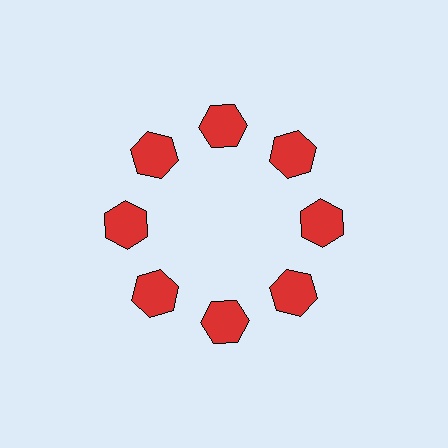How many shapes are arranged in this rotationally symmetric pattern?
There are 8 shapes, arranged in 8 groups of 1.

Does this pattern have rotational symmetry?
Yes, this pattern has 8-fold rotational symmetry. It looks the same after rotating 45 degrees around the center.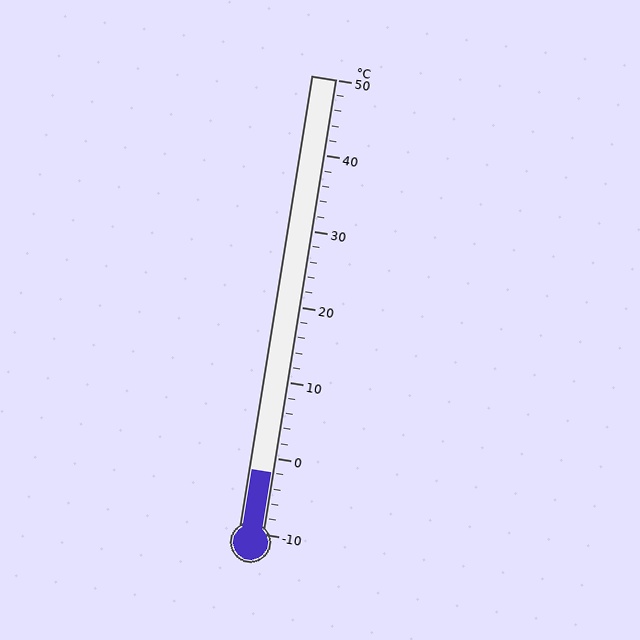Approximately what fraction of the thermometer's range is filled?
The thermometer is filled to approximately 15% of its range.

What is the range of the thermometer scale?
The thermometer scale ranges from -10°C to 50°C.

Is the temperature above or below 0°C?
The temperature is below 0°C.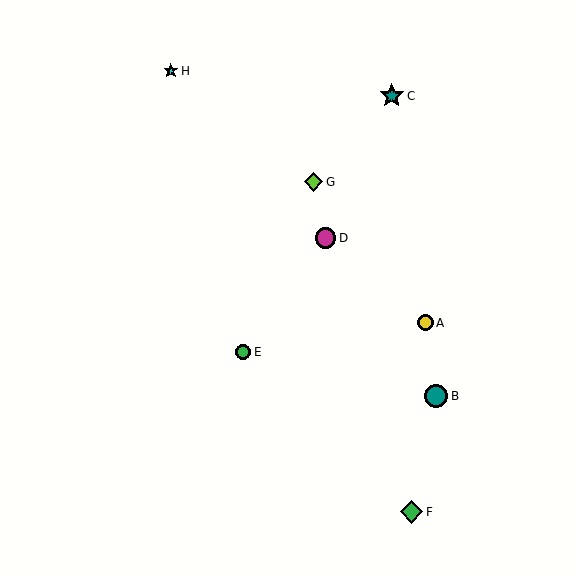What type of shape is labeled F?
Shape F is a green diamond.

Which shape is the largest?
The teal star (labeled C) is the largest.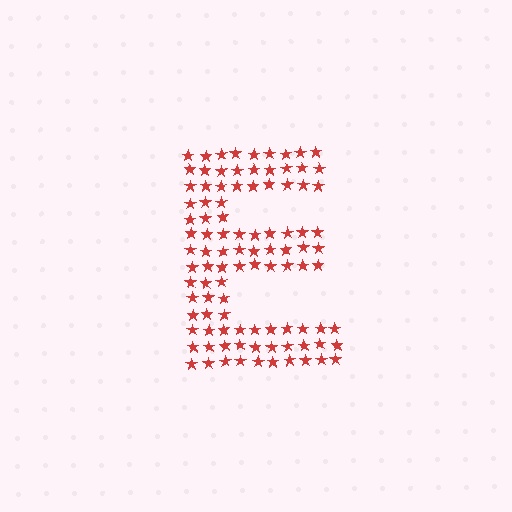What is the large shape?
The large shape is the letter E.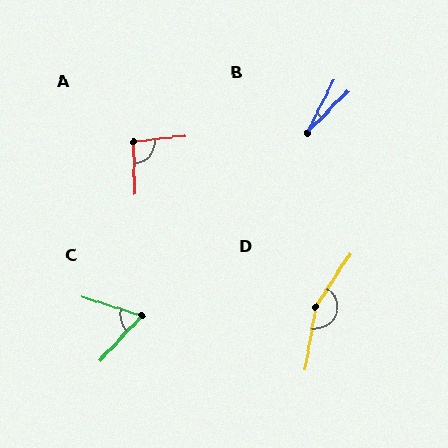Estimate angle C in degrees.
Approximately 64 degrees.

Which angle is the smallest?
B, at approximately 18 degrees.